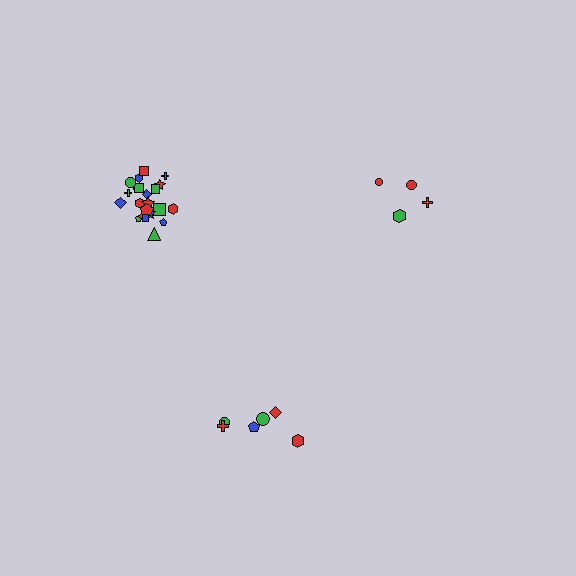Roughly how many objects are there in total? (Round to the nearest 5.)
Roughly 30 objects in total.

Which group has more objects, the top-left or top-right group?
The top-left group.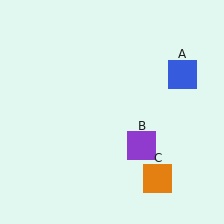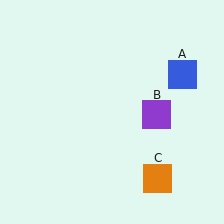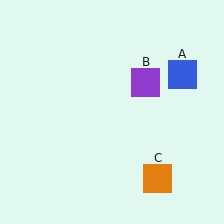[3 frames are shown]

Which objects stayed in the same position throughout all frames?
Blue square (object A) and orange square (object C) remained stationary.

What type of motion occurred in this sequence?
The purple square (object B) rotated counterclockwise around the center of the scene.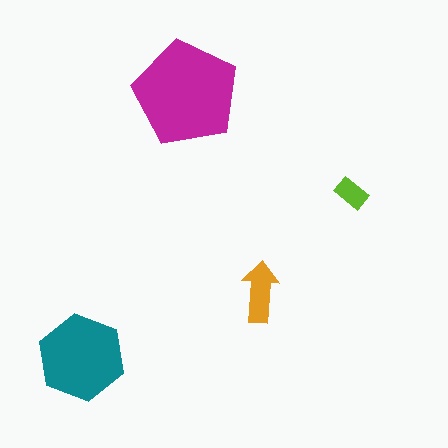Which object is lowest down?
The teal hexagon is bottommost.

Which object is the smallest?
The lime rectangle.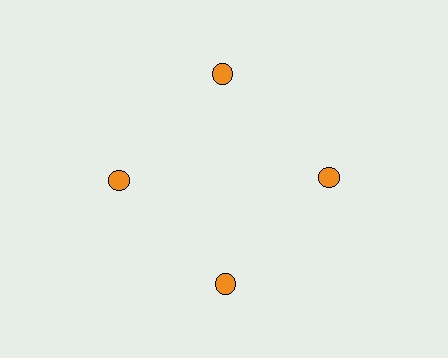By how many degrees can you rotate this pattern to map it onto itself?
The pattern maps onto itself every 90 degrees of rotation.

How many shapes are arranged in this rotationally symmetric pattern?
There are 4 shapes, arranged in 4 groups of 1.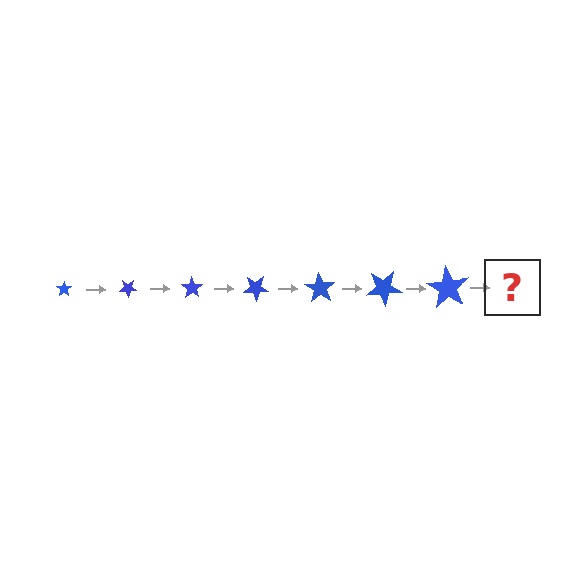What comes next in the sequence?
The next element should be a star, larger than the previous one and rotated 245 degrees from the start.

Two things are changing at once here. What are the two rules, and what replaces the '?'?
The two rules are that the star grows larger each step and it rotates 35 degrees each step. The '?' should be a star, larger than the previous one and rotated 245 degrees from the start.